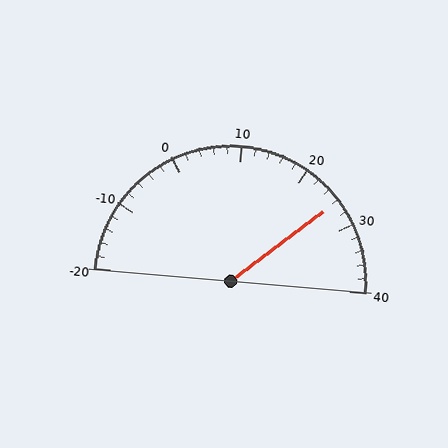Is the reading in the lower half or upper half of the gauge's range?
The reading is in the upper half of the range (-20 to 40).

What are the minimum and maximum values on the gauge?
The gauge ranges from -20 to 40.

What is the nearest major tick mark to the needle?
The nearest major tick mark is 30.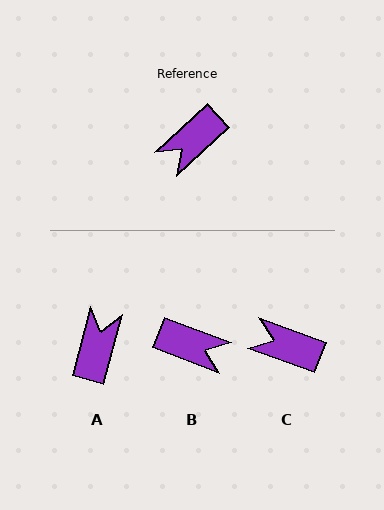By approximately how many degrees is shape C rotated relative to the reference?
Approximately 63 degrees clockwise.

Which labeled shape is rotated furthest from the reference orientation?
A, about 148 degrees away.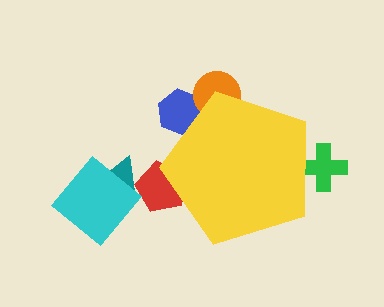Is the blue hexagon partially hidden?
Yes, the blue hexagon is partially hidden behind the yellow pentagon.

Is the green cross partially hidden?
Yes, the green cross is partially hidden behind the yellow pentagon.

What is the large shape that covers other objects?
A yellow pentagon.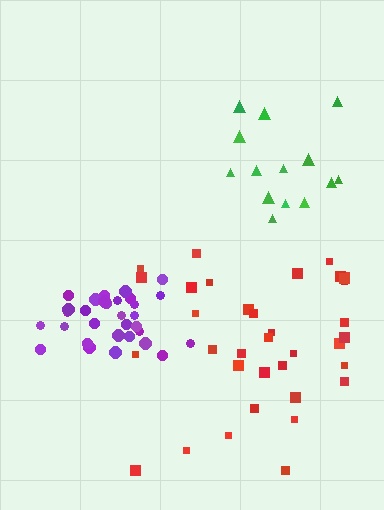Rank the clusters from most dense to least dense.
purple, red, green.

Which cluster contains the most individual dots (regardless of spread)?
Red (35).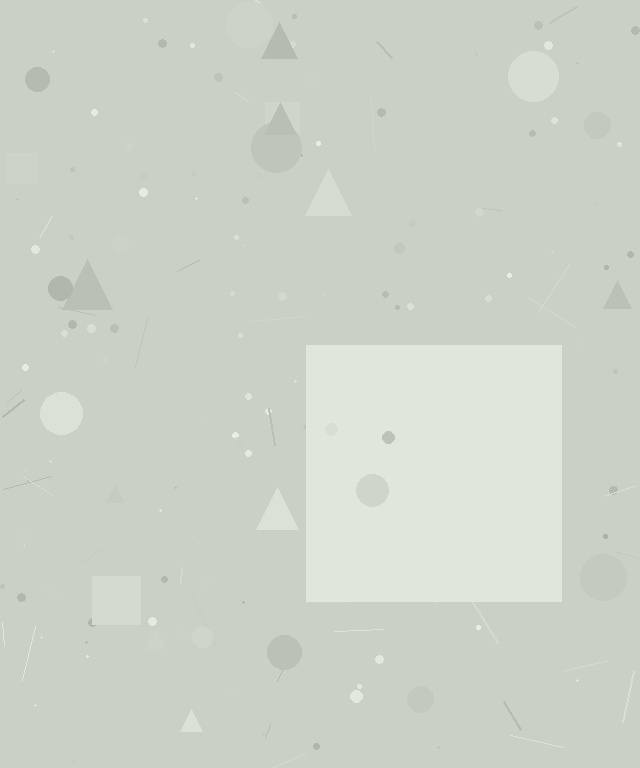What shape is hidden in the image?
A square is hidden in the image.